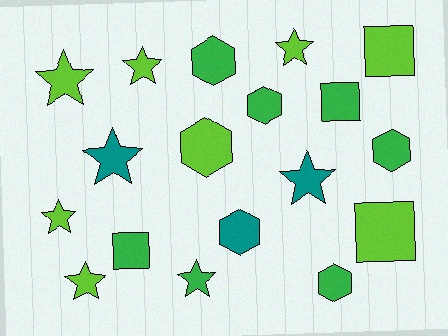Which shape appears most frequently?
Star, with 8 objects.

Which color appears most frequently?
Lime, with 8 objects.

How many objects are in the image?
There are 18 objects.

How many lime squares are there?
There are 2 lime squares.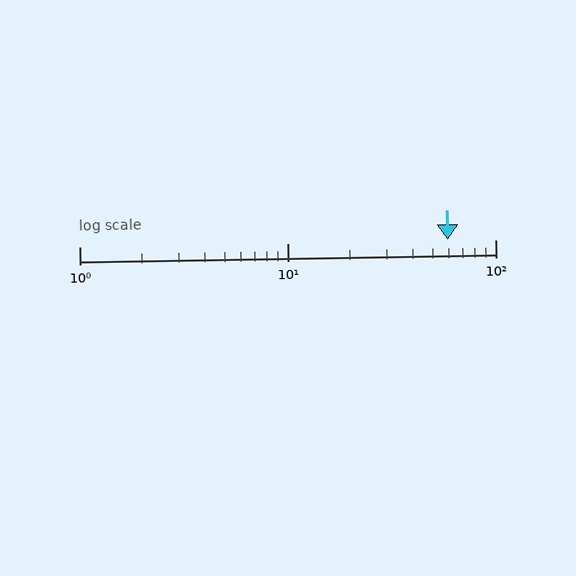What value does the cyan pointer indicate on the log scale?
The pointer indicates approximately 59.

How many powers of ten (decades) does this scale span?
The scale spans 2 decades, from 1 to 100.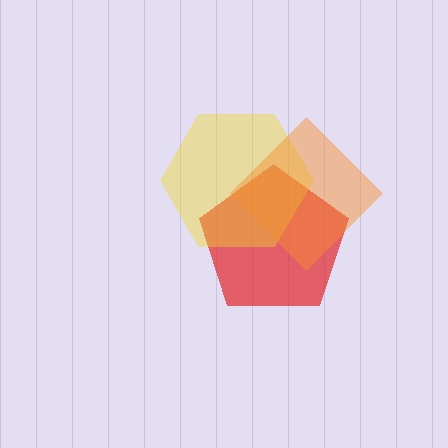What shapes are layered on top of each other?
The layered shapes are: a red pentagon, a yellow hexagon, an orange diamond.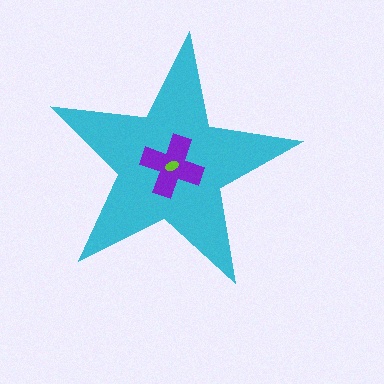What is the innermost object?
The lime ellipse.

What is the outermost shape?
The cyan star.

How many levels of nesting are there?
3.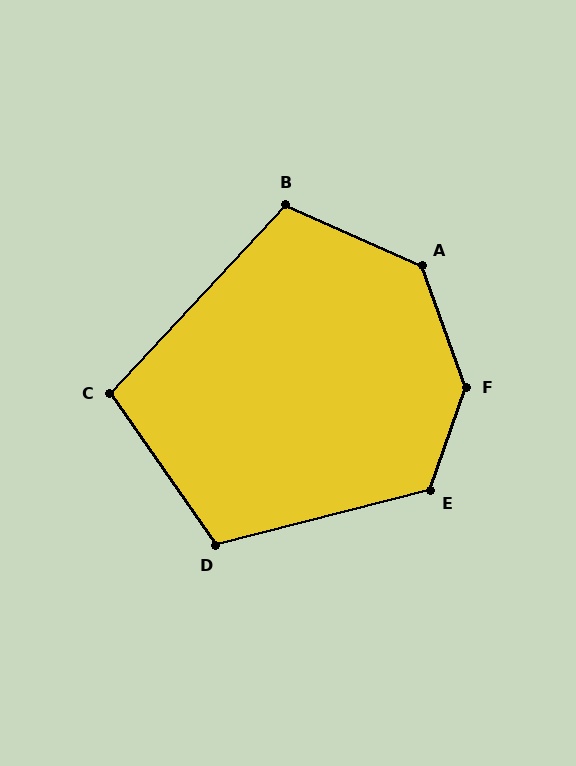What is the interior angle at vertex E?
Approximately 124 degrees (obtuse).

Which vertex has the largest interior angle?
F, at approximately 141 degrees.